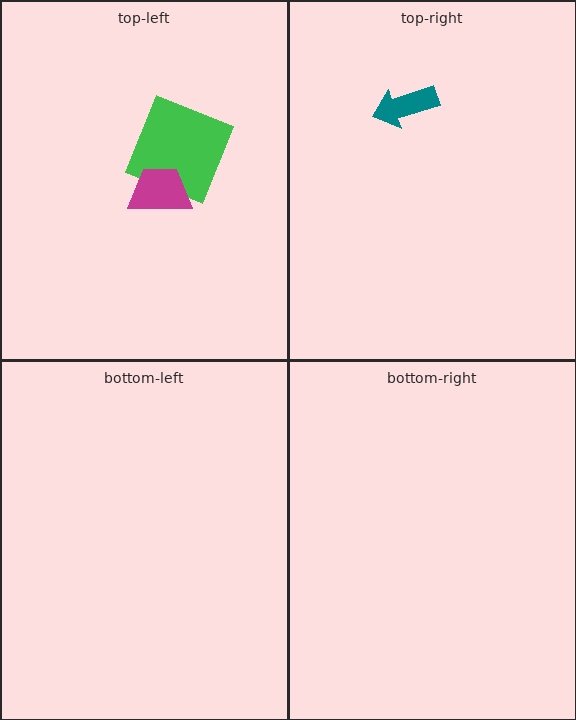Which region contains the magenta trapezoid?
The top-left region.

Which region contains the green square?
The top-left region.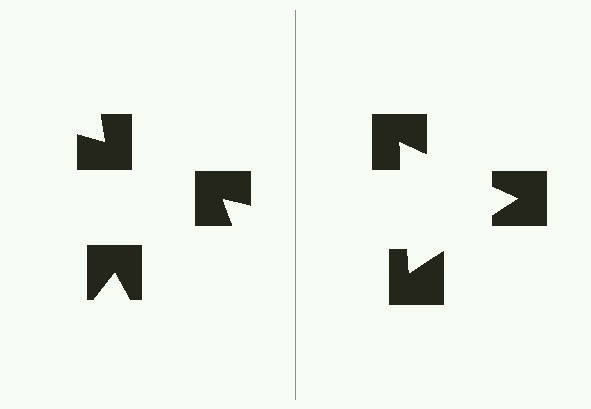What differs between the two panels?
The notched squares are positioned identically on both sides; only the wedge orientations differ. On the right they align to a triangle; on the left they are misaligned.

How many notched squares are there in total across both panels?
6 — 3 on each side.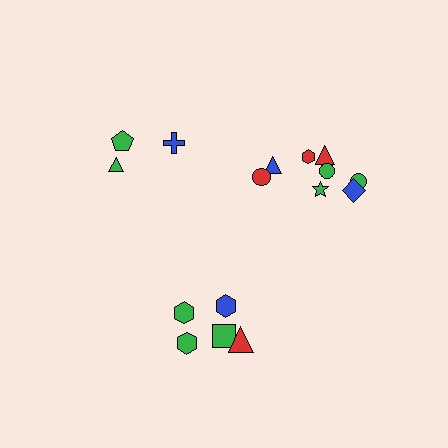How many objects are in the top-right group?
There are 8 objects.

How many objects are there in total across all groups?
There are 16 objects.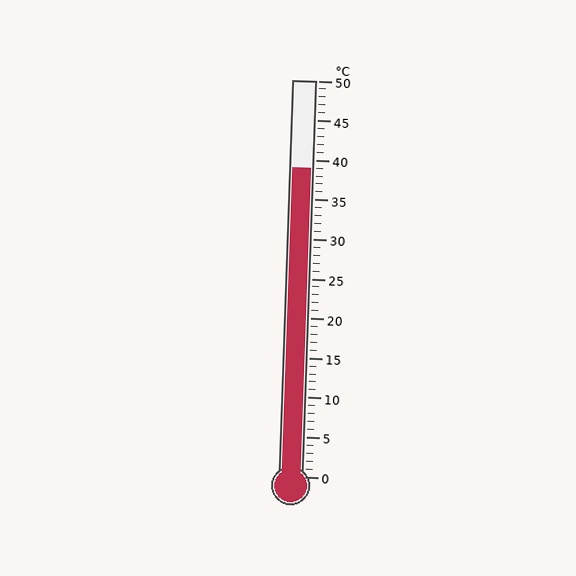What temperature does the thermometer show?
The thermometer shows approximately 39°C.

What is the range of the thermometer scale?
The thermometer scale ranges from 0°C to 50°C.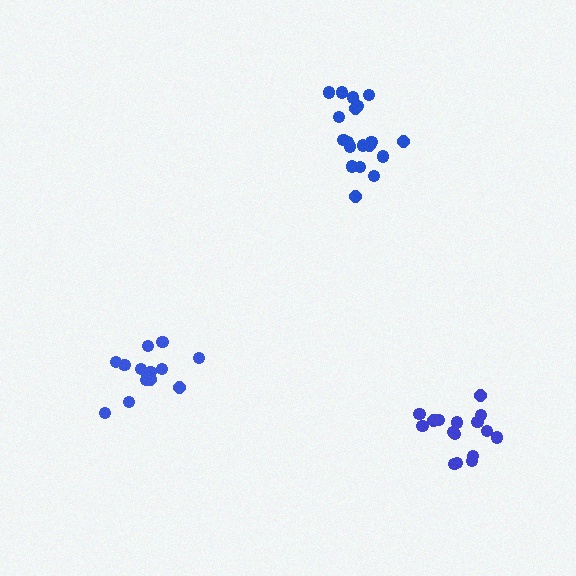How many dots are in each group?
Group 1: 15 dots, Group 2: 19 dots, Group 3: 16 dots (50 total).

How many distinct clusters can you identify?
There are 3 distinct clusters.